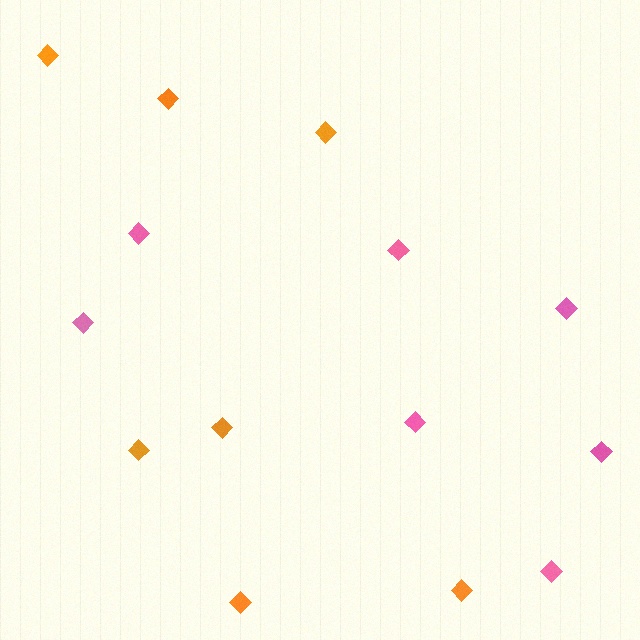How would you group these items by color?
There are 2 groups: one group of pink diamonds (7) and one group of orange diamonds (7).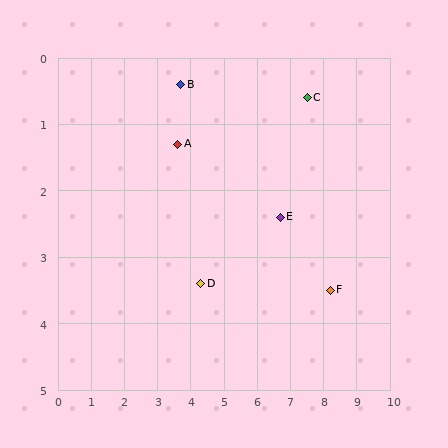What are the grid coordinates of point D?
Point D is at approximately (4.3, 3.4).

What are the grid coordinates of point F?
Point F is at approximately (8.2, 3.5).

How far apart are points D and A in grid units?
Points D and A are about 2.2 grid units apart.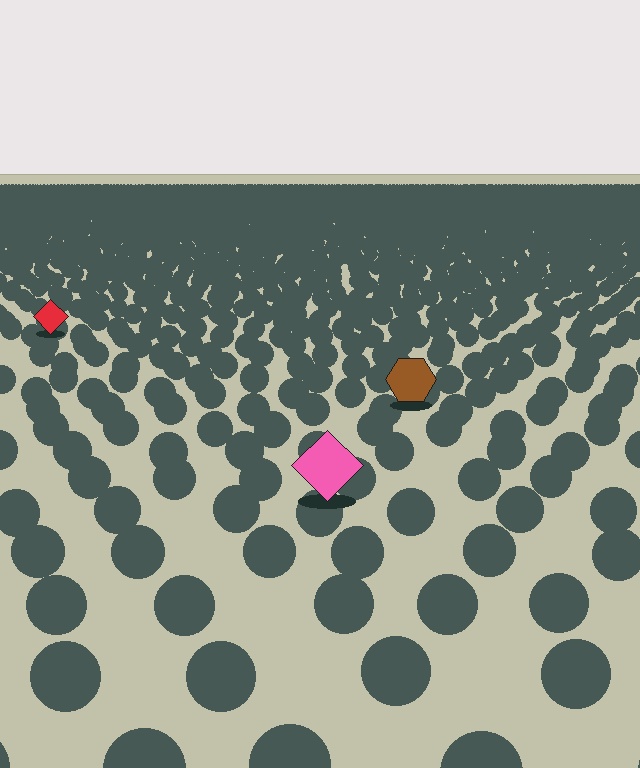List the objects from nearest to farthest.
From nearest to farthest: the pink diamond, the brown hexagon, the red diamond.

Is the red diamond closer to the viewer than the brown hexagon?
No. The brown hexagon is closer — you can tell from the texture gradient: the ground texture is coarser near it.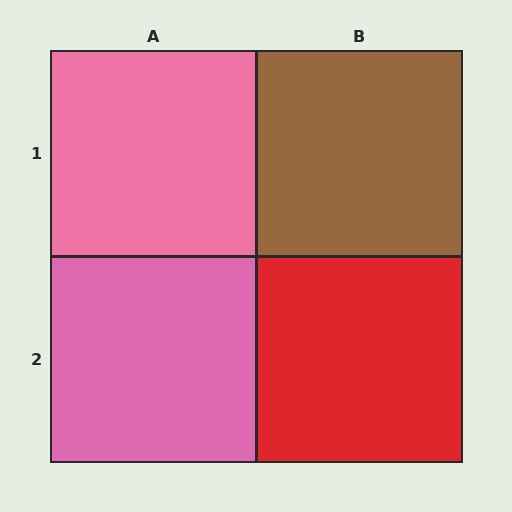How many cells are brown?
1 cell is brown.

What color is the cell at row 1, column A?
Pink.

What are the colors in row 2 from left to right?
Pink, red.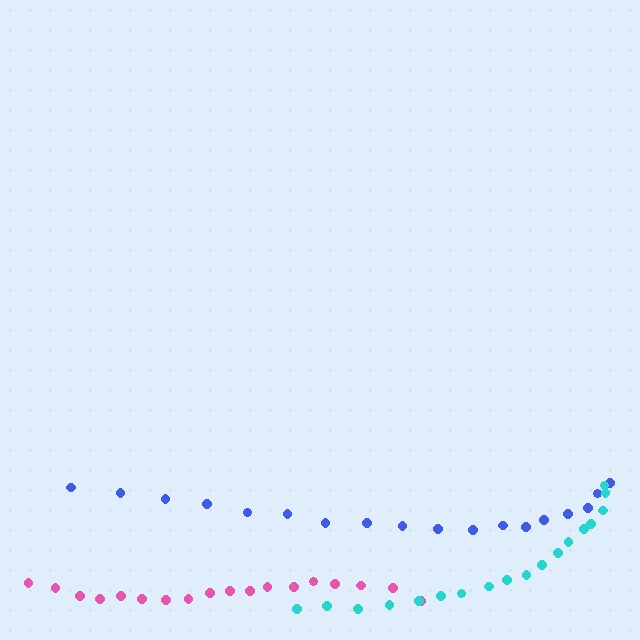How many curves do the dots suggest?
There are 3 distinct paths.